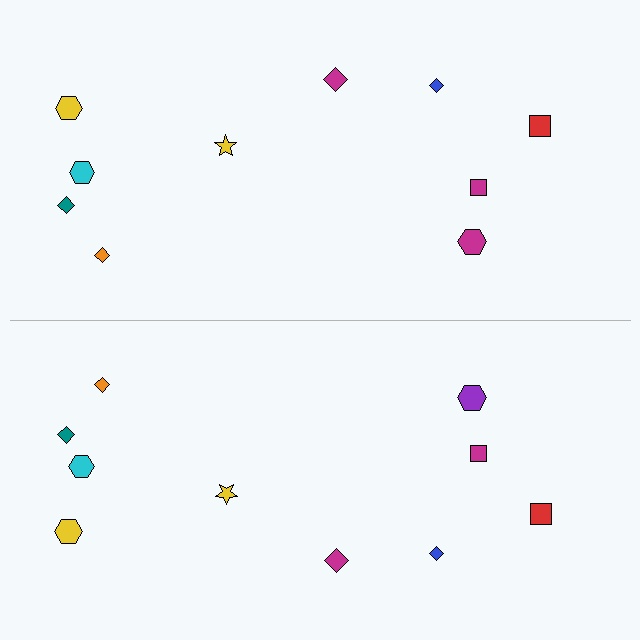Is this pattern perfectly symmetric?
No, the pattern is not perfectly symmetric. The purple hexagon on the bottom side breaks the symmetry — its mirror counterpart is magenta.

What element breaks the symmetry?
The purple hexagon on the bottom side breaks the symmetry — its mirror counterpart is magenta.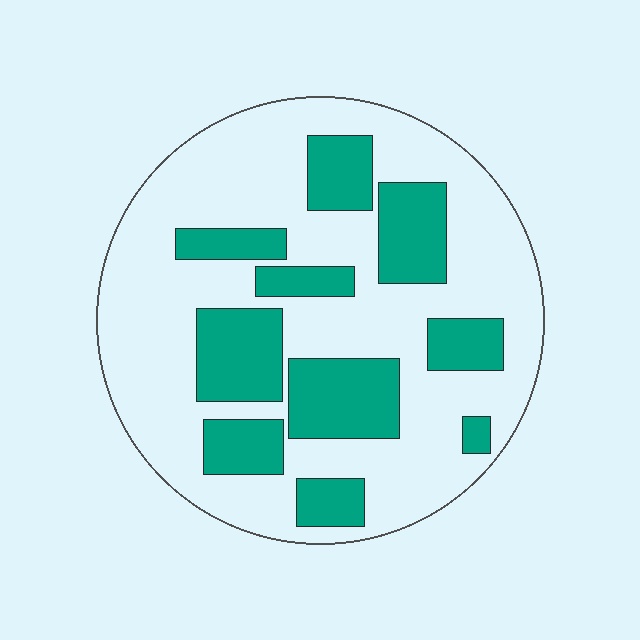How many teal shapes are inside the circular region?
10.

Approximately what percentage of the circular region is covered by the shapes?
Approximately 30%.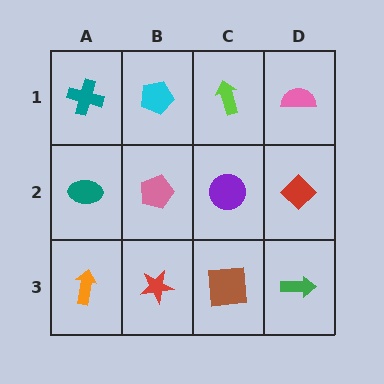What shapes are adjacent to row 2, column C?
A lime arrow (row 1, column C), a brown square (row 3, column C), a pink pentagon (row 2, column B), a red diamond (row 2, column D).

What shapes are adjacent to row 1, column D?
A red diamond (row 2, column D), a lime arrow (row 1, column C).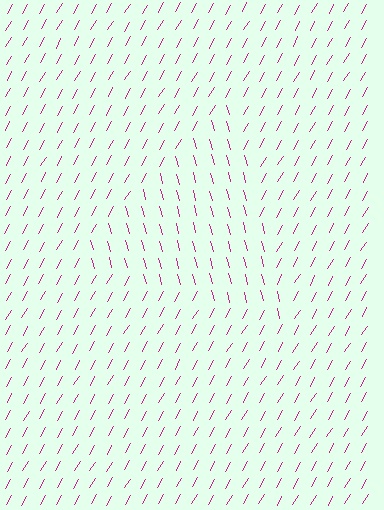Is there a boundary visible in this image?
Yes, there is a texture boundary formed by a change in line orientation.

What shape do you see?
I see a triangle.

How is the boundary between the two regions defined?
The boundary is defined purely by a change in line orientation (approximately 45 degrees difference). All lines are the same color and thickness.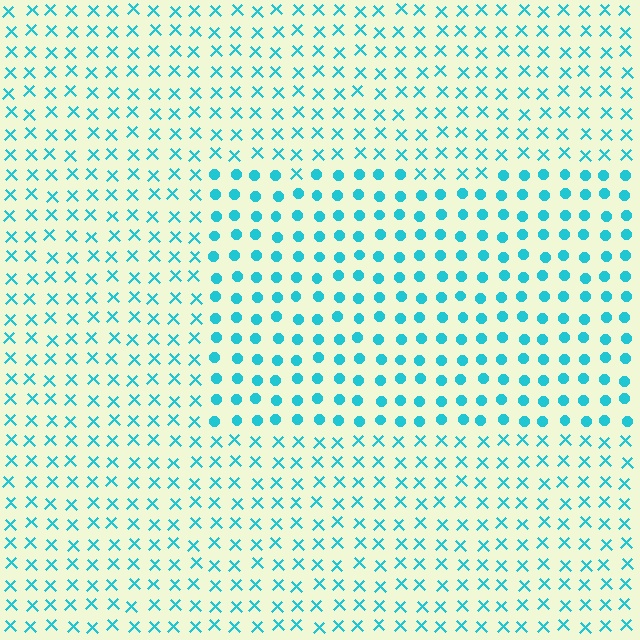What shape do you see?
I see a rectangle.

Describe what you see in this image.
The image is filled with small cyan elements arranged in a uniform grid. A rectangle-shaped region contains circles, while the surrounding area contains X marks. The boundary is defined purely by the change in element shape.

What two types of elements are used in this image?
The image uses circles inside the rectangle region and X marks outside it.